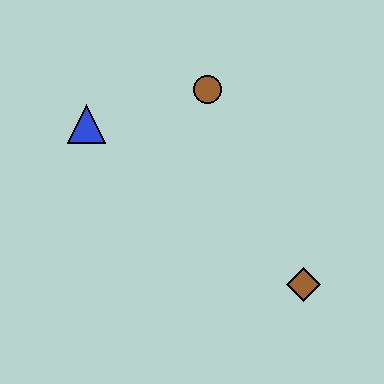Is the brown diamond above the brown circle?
No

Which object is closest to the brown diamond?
The brown circle is closest to the brown diamond.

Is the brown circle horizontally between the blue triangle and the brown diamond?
Yes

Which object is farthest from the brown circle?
The brown diamond is farthest from the brown circle.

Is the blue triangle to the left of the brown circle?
Yes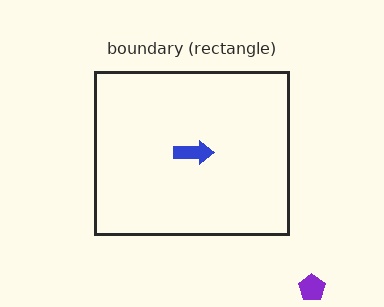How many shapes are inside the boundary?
1 inside, 1 outside.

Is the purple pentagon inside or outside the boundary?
Outside.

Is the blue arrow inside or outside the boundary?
Inside.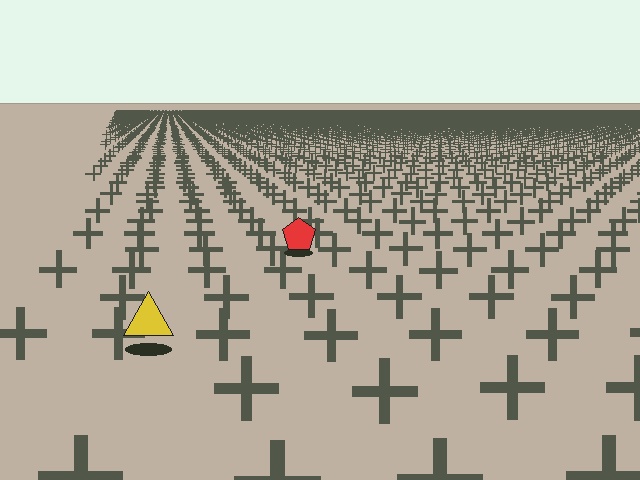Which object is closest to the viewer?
The yellow triangle is closest. The texture marks near it are larger and more spread out.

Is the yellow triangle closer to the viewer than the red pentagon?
Yes. The yellow triangle is closer — you can tell from the texture gradient: the ground texture is coarser near it.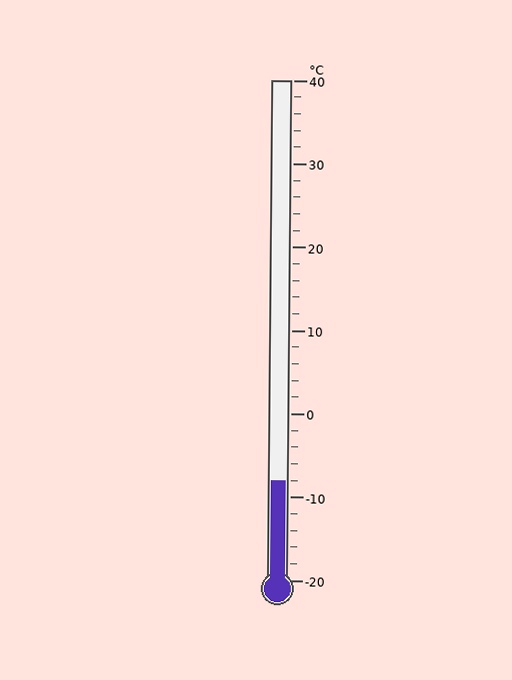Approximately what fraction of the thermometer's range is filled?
The thermometer is filled to approximately 20% of its range.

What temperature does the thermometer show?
The thermometer shows approximately -8°C.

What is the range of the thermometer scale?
The thermometer scale ranges from -20°C to 40°C.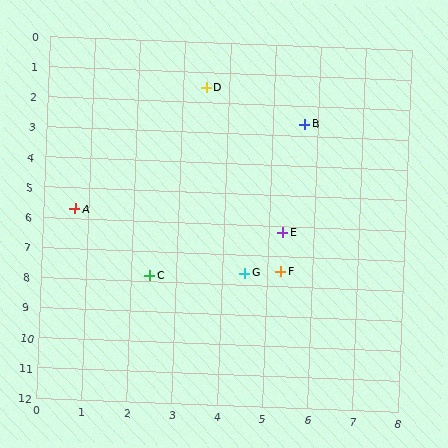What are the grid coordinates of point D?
Point D is at approximately (3.5, 1.5).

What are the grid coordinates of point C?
Point C is at approximately (2.4, 7.8).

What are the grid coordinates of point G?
Point G is at approximately (4.5, 7.6).